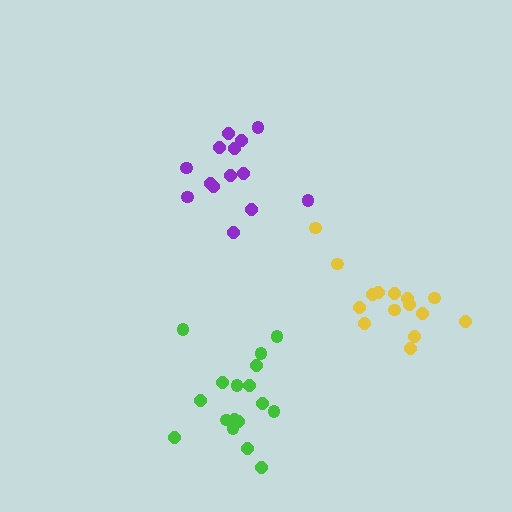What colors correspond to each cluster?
The clusters are colored: purple, green, yellow.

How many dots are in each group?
Group 1: 14 dots, Group 2: 17 dots, Group 3: 15 dots (46 total).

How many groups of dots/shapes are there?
There are 3 groups.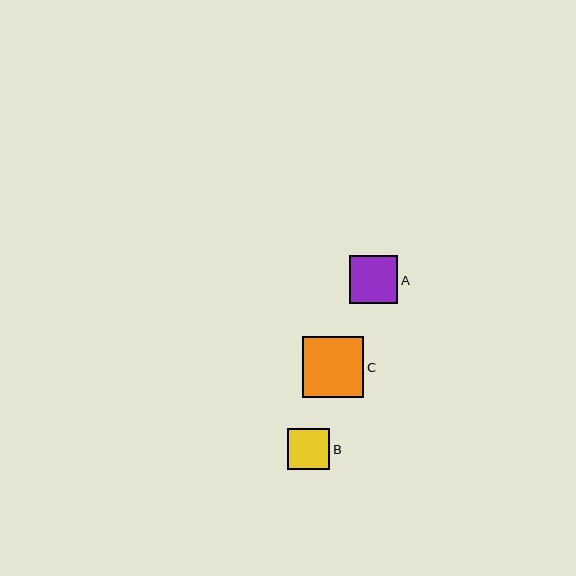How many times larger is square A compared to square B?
Square A is approximately 1.1 times the size of square B.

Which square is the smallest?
Square B is the smallest with a size of approximately 42 pixels.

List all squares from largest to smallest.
From largest to smallest: C, A, B.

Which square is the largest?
Square C is the largest with a size of approximately 61 pixels.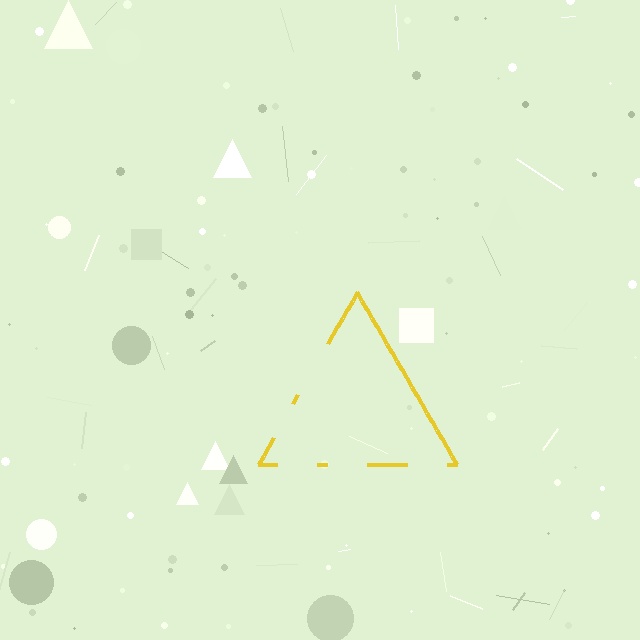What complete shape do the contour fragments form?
The contour fragments form a triangle.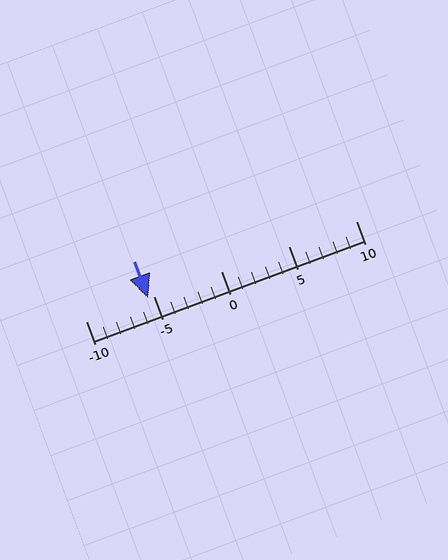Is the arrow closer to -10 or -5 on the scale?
The arrow is closer to -5.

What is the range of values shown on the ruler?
The ruler shows values from -10 to 10.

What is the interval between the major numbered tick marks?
The major tick marks are spaced 5 units apart.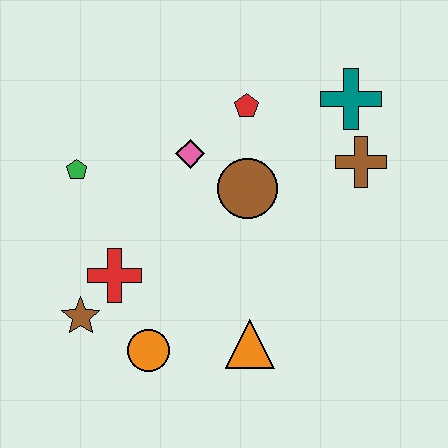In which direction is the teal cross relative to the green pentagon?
The teal cross is to the right of the green pentagon.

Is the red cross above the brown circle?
No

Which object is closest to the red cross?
The brown star is closest to the red cross.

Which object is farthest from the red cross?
The teal cross is farthest from the red cross.